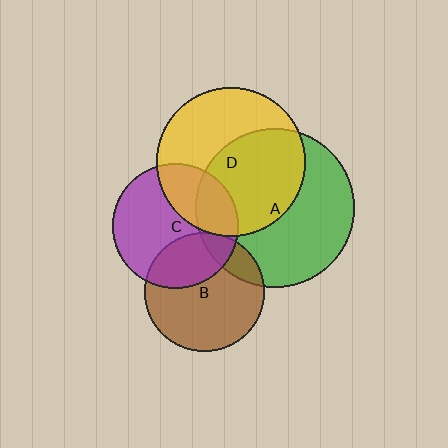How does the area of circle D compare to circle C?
Approximately 1.4 times.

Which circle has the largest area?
Circle A (green).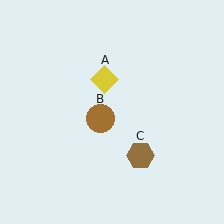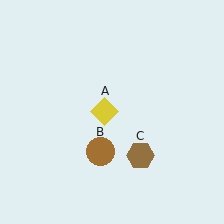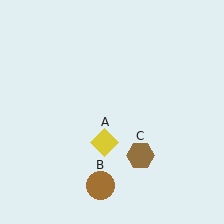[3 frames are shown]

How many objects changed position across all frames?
2 objects changed position: yellow diamond (object A), brown circle (object B).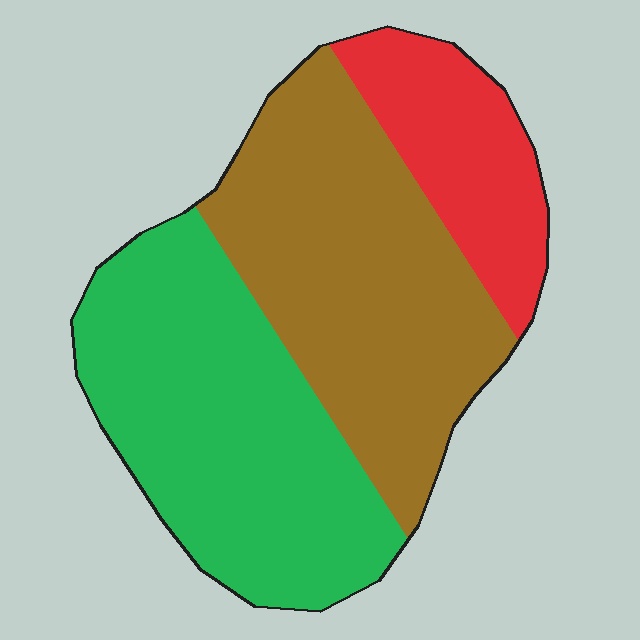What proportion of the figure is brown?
Brown takes up about two fifths (2/5) of the figure.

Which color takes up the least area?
Red, at roughly 20%.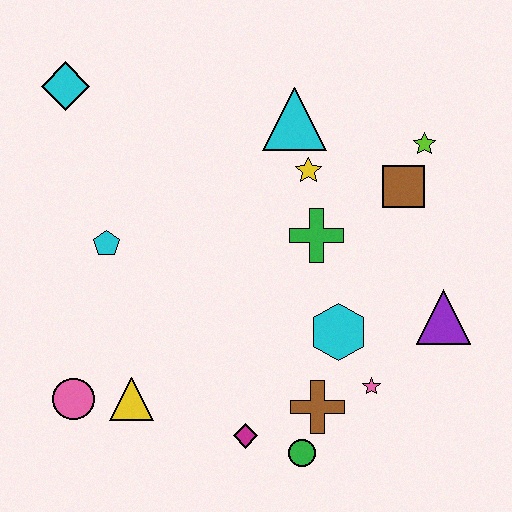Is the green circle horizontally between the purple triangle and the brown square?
No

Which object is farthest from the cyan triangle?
The pink circle is farthest from the cyan triangle.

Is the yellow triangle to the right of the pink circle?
Yes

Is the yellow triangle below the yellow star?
Yes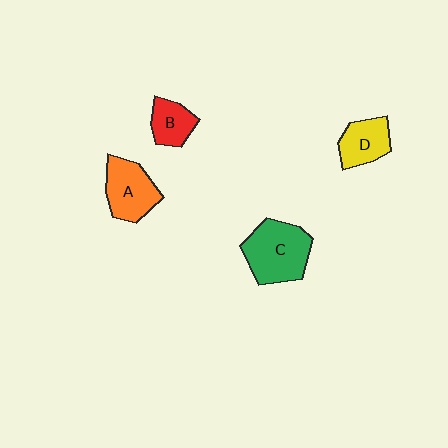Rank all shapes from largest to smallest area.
From largest to smallest: C (green), A (orange), D (yellow), B (red).